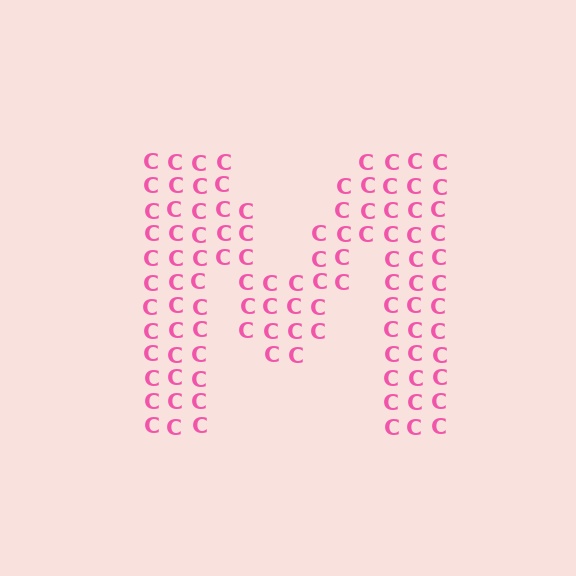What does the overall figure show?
The overall figure shows the letter M.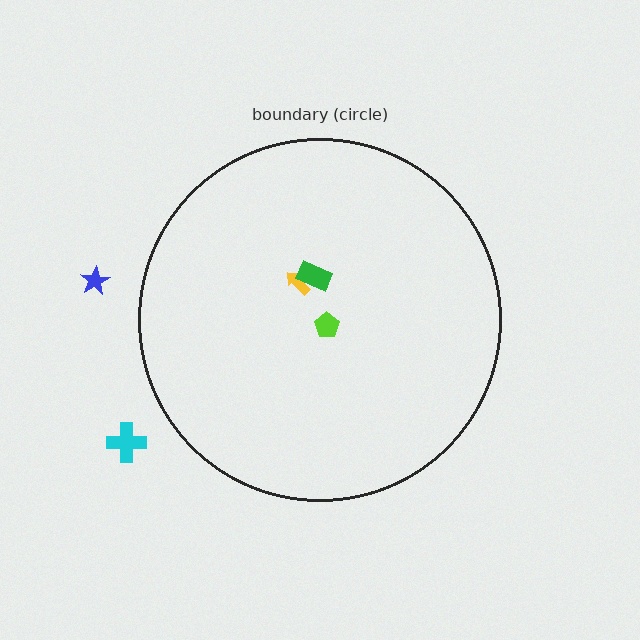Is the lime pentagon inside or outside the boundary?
Inside.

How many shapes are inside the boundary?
3 inside, 2 outside.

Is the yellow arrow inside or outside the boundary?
Inside.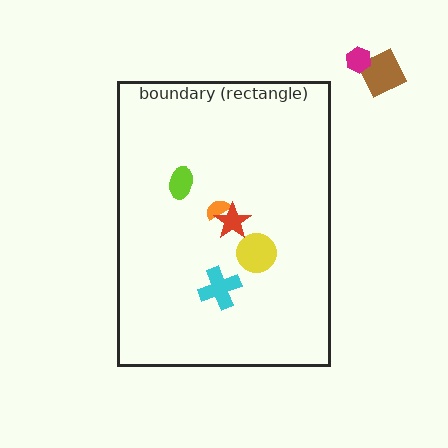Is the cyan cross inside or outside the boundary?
Inside.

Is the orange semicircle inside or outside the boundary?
Inside.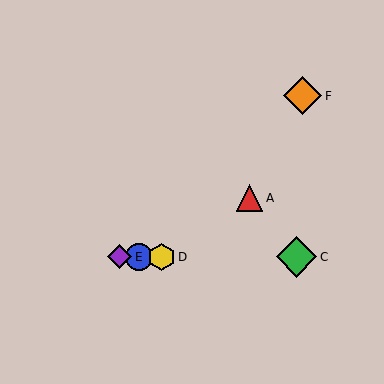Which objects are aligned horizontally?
Objects B, C, D, E are aligned horizontally.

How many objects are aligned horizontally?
4 objects (B, C, D, E) are aligned horizontally.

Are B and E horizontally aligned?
Yes, both are at y≈257.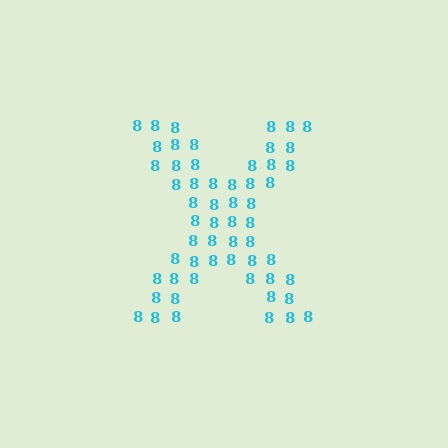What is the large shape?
The large shape is the letter X.